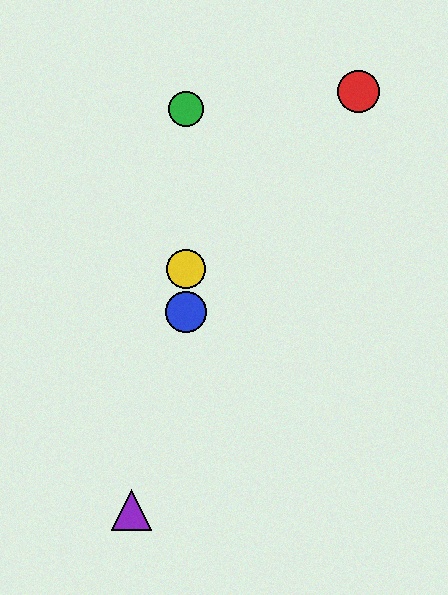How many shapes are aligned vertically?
3 shapes (the blue circle, the green circle, the yellow circle) are aligned vertically.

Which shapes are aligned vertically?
The blue circle, the green circle, the yellow circle are aligned vertically.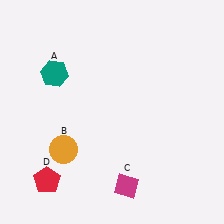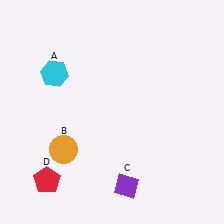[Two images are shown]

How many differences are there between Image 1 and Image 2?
There are 2 differences between the two images.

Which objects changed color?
A changed from teal to cyan. C changed from magenta to purple.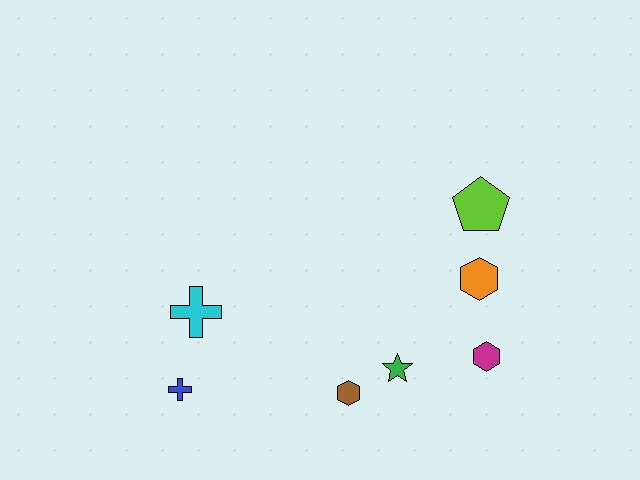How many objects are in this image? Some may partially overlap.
There are 7 objects.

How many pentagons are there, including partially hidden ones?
There is 1 pentagon.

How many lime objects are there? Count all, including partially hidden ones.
There is 1 lime object.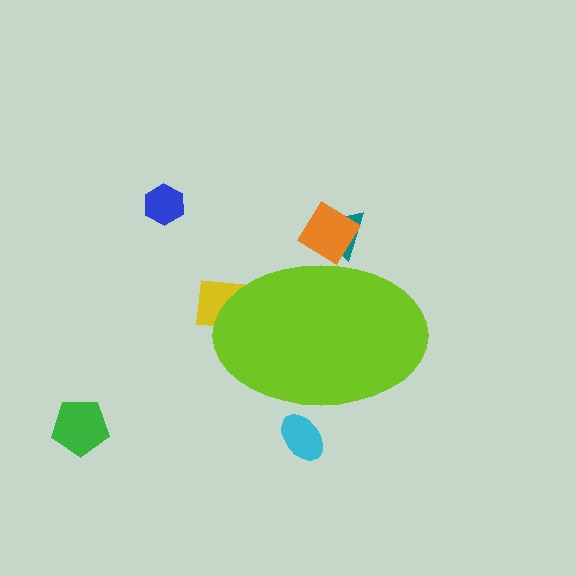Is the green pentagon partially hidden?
No, the green pentagon is fully visible.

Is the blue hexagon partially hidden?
No, the blue hexagon is fully visible.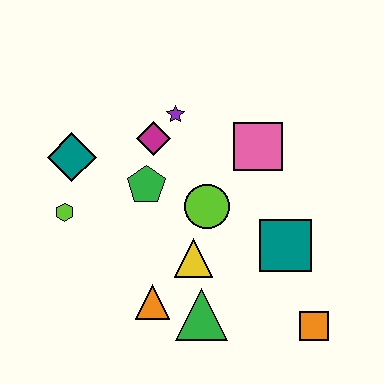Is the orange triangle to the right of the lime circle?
No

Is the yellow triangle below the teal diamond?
Yes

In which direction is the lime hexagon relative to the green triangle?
The lime hexagon is to the left of the green triangle.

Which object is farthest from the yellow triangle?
The teal diamond is farthest from the yellow triangle.